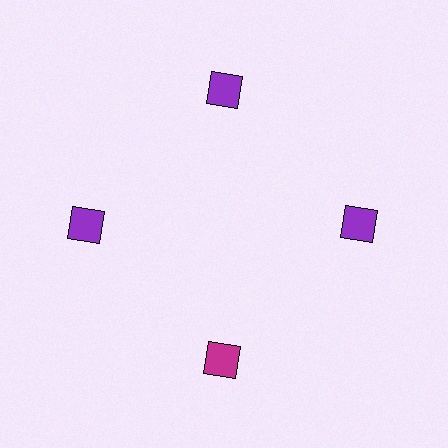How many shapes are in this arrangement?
There are 4 shapes arranged in a ring pattern.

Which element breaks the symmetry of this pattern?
The magenta diamond at roughly the 6 o'clock position breaks the symmetry. All other shapes are purple diamonds.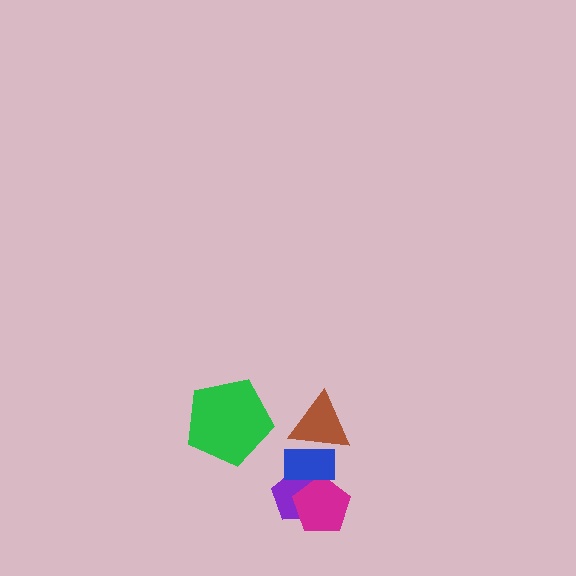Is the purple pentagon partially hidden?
Yes, it is partially covered by another shape.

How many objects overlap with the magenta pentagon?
2 objects overlap with the magenta pentagon.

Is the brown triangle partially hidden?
No, no other shape covers it.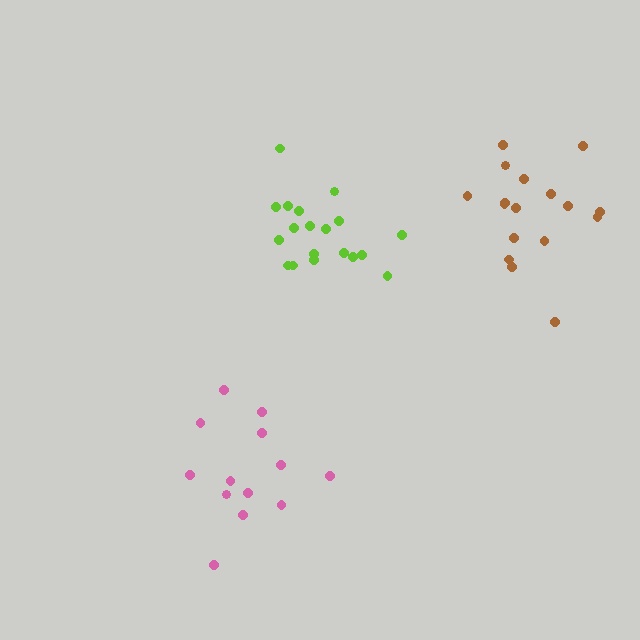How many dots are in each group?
Group 1: 17 dots, Group 2: 19 dots, Group 3: 13 dots (49 total).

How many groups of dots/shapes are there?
There are 3 groups.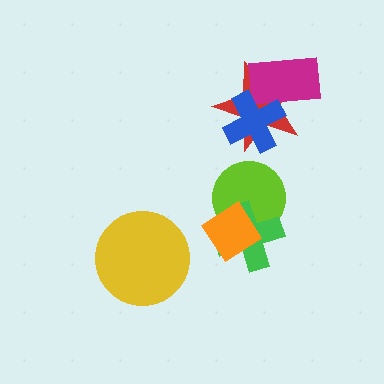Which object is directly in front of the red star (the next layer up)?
The magenta rectangle is directly in front of the red star.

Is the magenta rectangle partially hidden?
Yes, it is partially covered by another shape.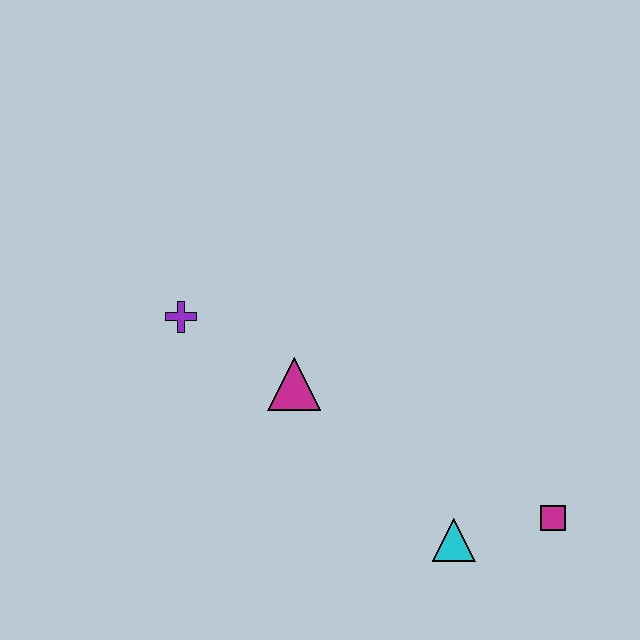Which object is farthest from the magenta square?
The purple cross is farthest from the magenta square.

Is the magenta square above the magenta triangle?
No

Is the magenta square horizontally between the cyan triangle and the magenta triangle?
No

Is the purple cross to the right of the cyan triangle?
No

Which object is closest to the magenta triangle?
The purple cross is closest to the magenta triangle.